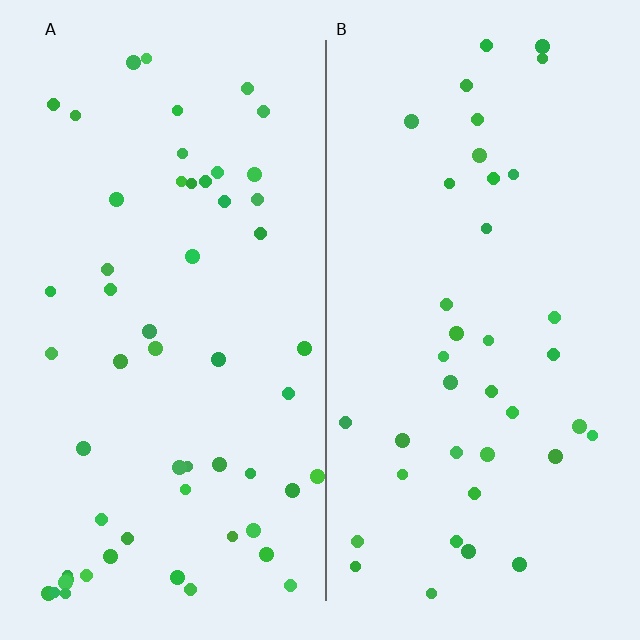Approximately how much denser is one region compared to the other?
Approximately 1.5× — region A over region B.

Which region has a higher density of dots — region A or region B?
A (the left).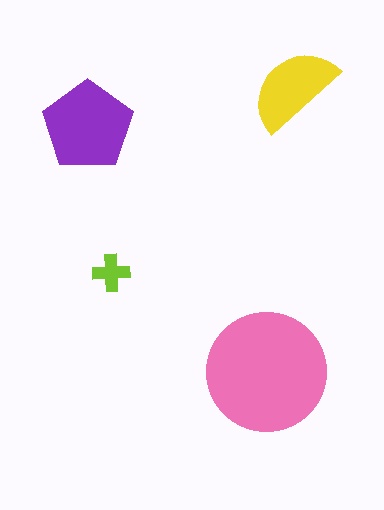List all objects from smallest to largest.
The lime cross, the yellow semicircle, the purple pentagon, the pink circle.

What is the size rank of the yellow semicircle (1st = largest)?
3rd.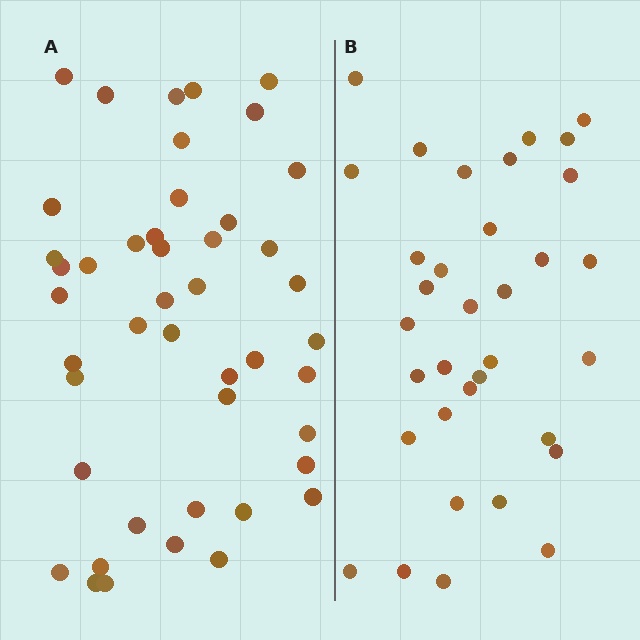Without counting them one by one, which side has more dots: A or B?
Region A (the left region) has more dots.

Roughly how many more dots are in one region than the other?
Region A has roughly 12 or so more dots than region B.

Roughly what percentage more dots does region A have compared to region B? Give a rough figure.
About 30% more.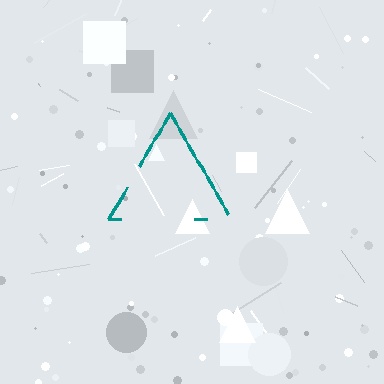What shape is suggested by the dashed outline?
The dashed outline suggests a triangle.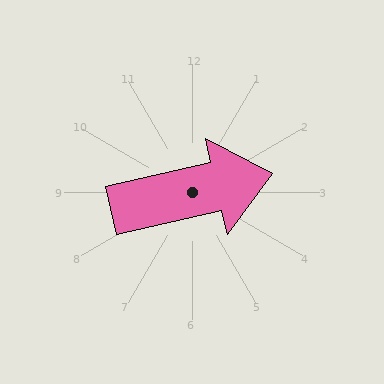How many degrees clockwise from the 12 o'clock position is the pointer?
Approximately 77 degrees.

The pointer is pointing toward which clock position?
Roughly 3 o'clock.